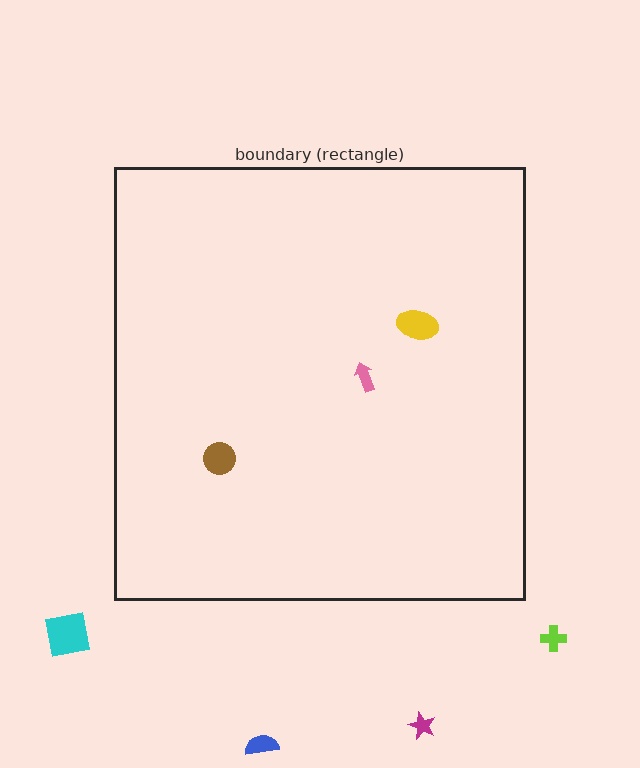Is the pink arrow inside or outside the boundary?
Inside.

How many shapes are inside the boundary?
3 inside, 4 outside.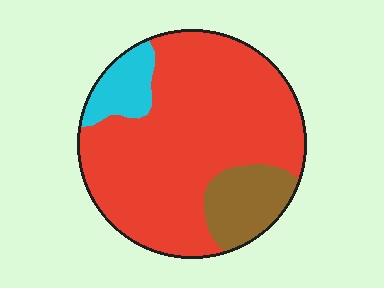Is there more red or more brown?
Red.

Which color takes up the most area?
Red, at roughly 75%.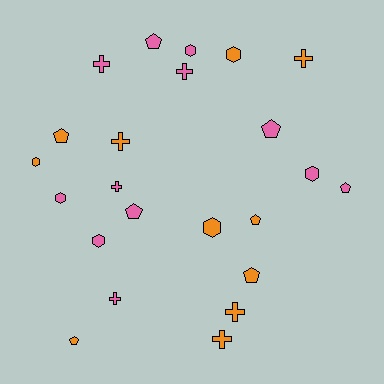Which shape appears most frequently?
Cross, with 8 objects.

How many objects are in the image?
There are 23 objects.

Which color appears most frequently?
Pink, with 12 objects.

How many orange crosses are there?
There are 4 orange crosses.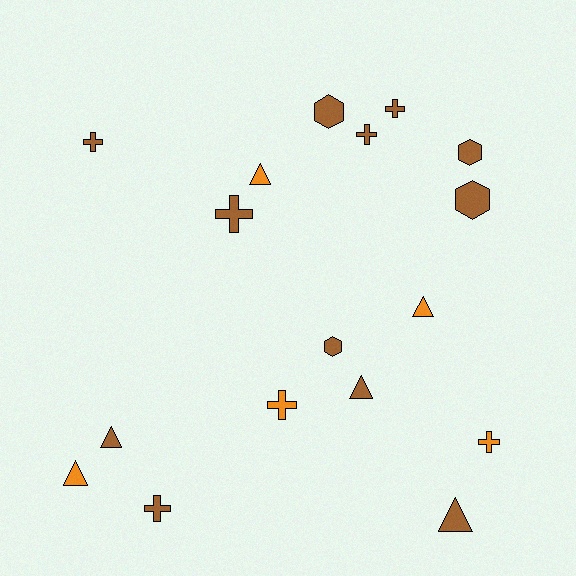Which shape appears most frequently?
Cross, with 7 objects.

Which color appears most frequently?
Brown, with 12 objects.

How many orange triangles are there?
There are 3 orange triangles.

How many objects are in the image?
There are 17 objects.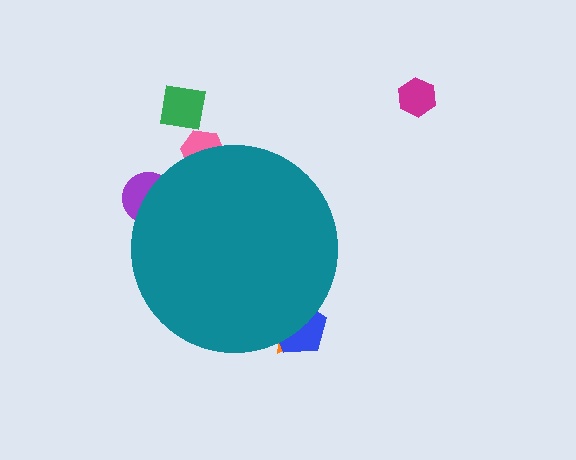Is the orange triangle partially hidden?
Yes, the orange triangle is partially hidden behind the teal circle.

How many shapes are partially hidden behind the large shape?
4 shapes are partially hidden.